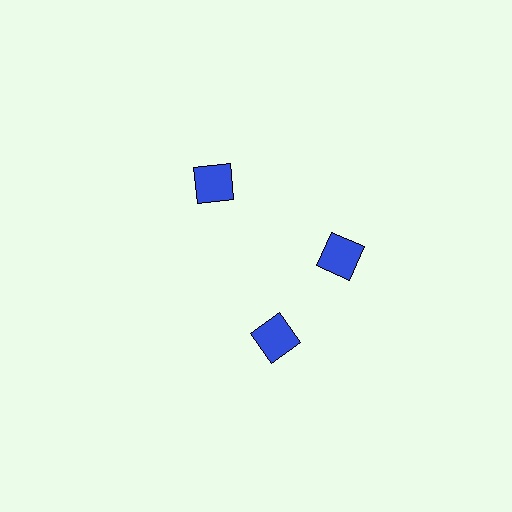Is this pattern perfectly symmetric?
No. The 3 blue squares are arranged in a ring, but one element near the 7 o'clock position is rotated out of alignment along the ring, breaking the 3-fold rotational symmetry.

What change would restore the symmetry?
The symmetry would be restored by rotating it back into even spacing with its neighbors so that all 3 squares sit at equal angles and equal distance from the center.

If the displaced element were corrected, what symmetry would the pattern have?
It would have 3-fold rotational symmetry — the pattern would map onto itself every 120 degrees.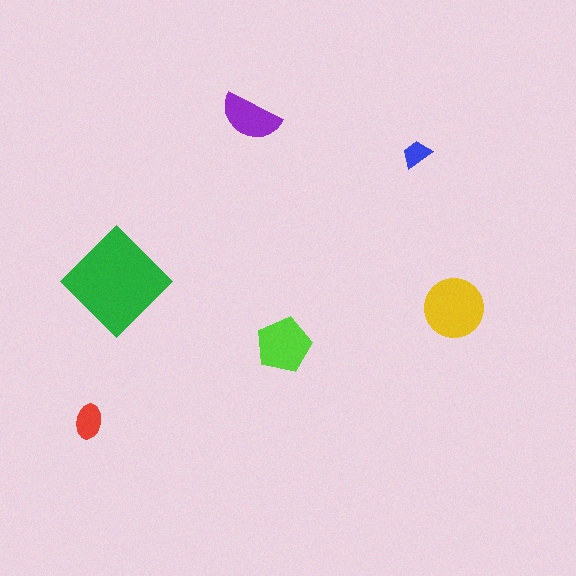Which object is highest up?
The purple semicircle is topmost.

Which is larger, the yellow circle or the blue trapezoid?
The yellow circle.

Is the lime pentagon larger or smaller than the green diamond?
Smaller.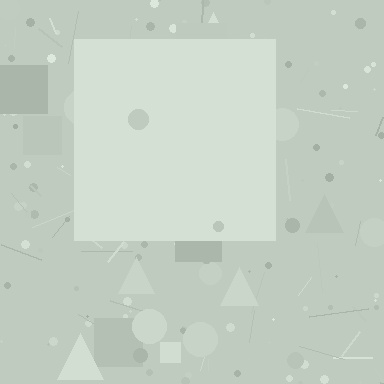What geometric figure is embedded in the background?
A square is embedded in the background.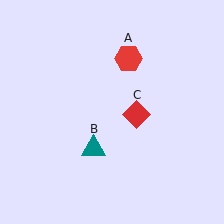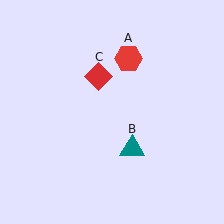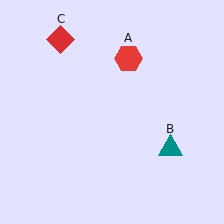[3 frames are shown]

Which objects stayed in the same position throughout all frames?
Red hexagon (object A) remained stationary.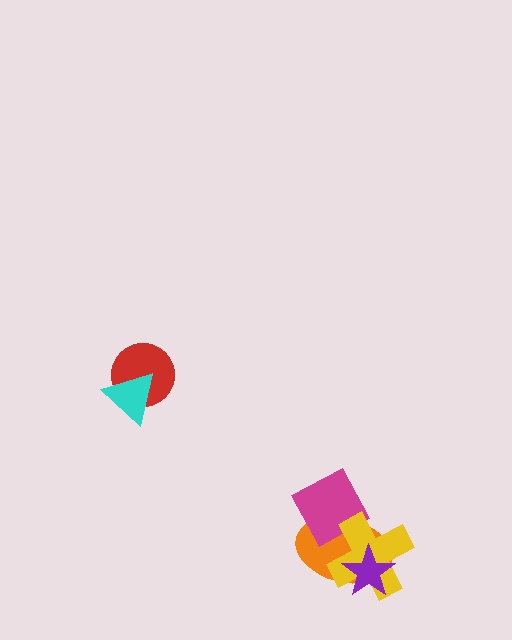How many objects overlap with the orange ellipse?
3 objects overlap with the orange ellipse.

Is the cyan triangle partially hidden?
No, no other shape covers it.